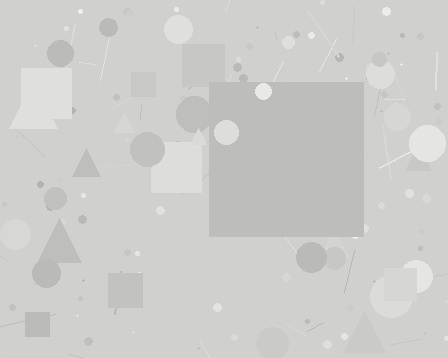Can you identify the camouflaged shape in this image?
The camouflaged shape is a square.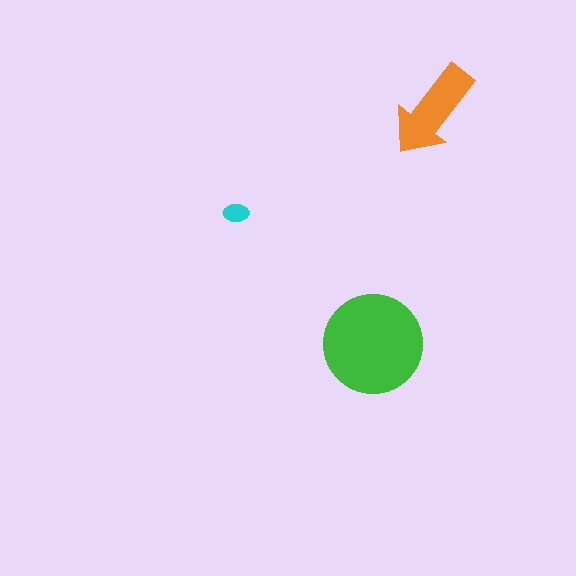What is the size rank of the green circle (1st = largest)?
1st.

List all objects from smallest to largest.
The cyan ellipse, the orange arrow, the green circle.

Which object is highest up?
The orange arrow is topmost.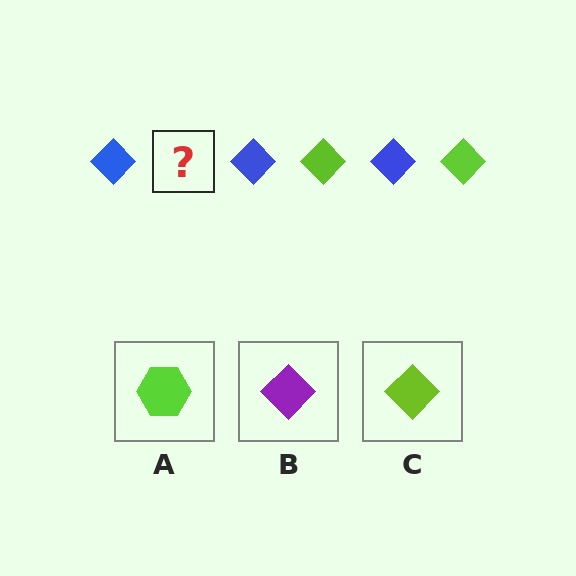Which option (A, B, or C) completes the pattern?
C.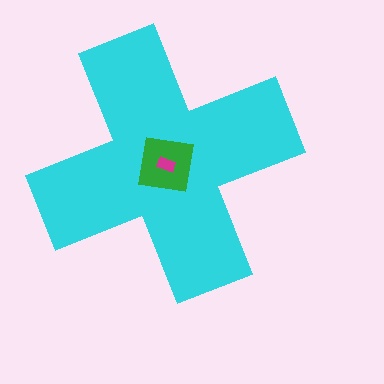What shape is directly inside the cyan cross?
The green square.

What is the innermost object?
The magenta rectangle.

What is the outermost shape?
The cyan cross.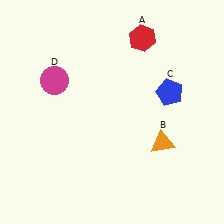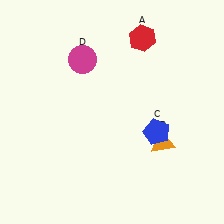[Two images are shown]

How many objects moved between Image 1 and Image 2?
2 objects moved between the two images.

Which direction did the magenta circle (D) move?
The magenta circle (D) moved right.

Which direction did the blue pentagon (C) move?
The blue pentagon (C) moved down.